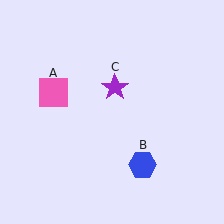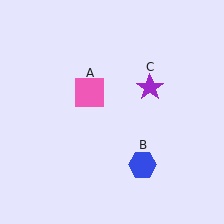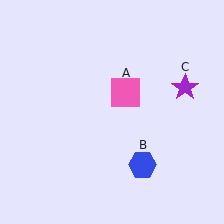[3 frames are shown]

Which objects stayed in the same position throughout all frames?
Blue hexagon (object B) remained stationary.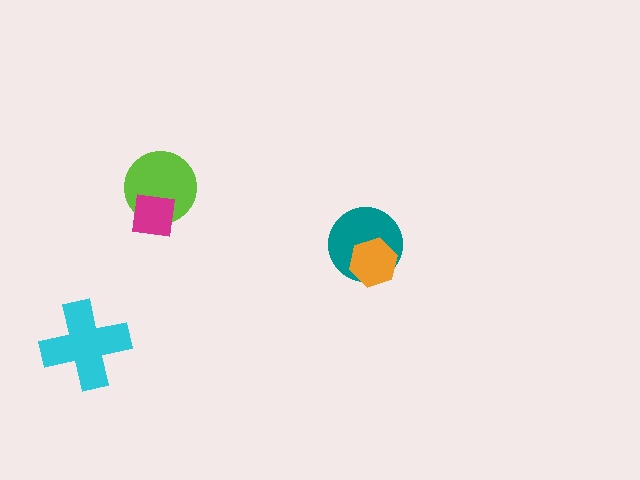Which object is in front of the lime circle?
The magenta square is in front of the lime circle.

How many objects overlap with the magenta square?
1 object overlaps with the magenta square.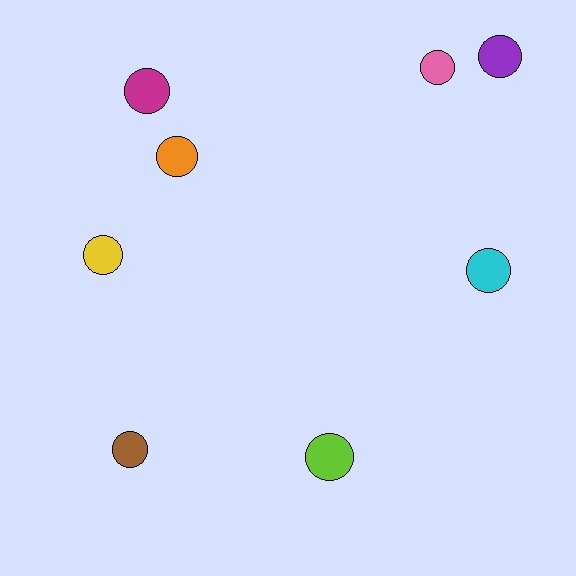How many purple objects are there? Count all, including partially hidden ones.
There is 1 purple object.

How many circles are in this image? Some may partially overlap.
There are 8 circles.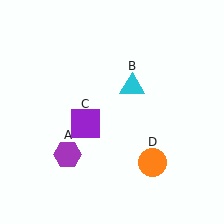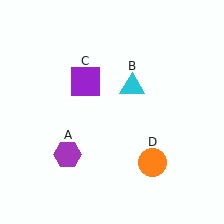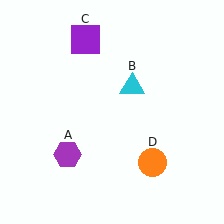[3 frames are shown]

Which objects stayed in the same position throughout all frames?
Purple hexagon (object A) and cyan triangle (object B) and orange circle (object D) remained stationary.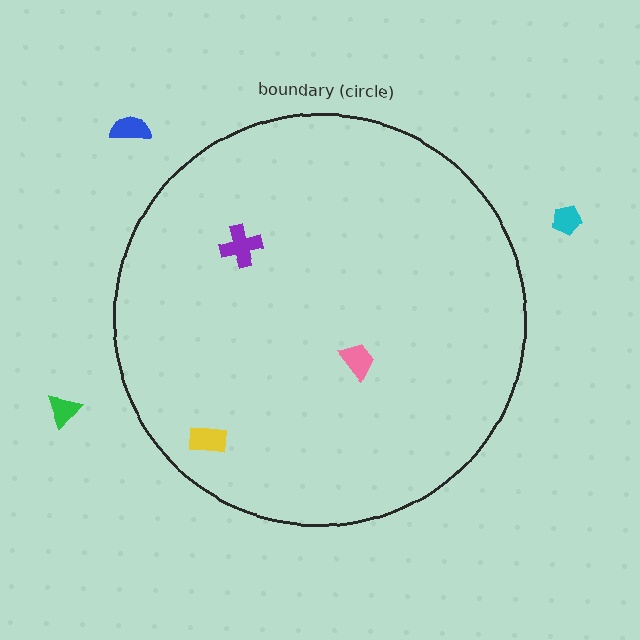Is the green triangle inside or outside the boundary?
Outside.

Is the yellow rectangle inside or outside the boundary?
Inside.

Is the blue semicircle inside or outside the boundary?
Outside.